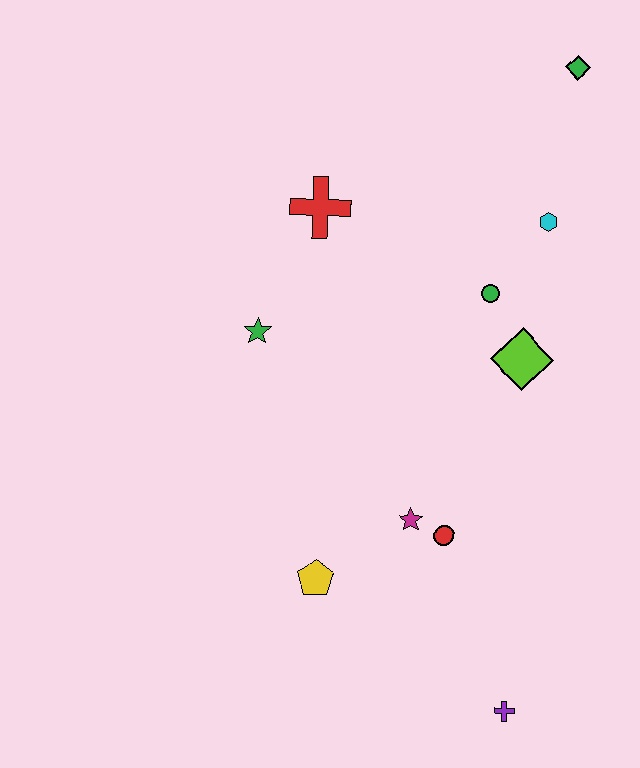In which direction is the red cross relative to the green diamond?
The red cross is to the left of the green diamond.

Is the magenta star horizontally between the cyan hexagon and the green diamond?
No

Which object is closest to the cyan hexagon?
The green circle is closest to the cyan hexagon.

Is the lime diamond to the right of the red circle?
Yes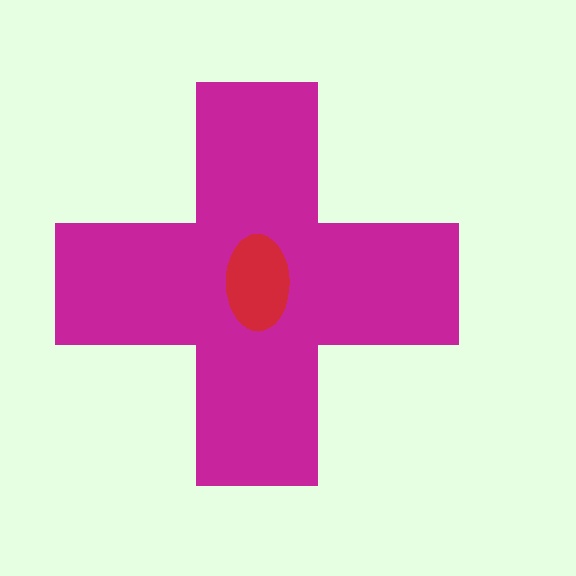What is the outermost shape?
The magenta cross.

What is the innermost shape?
The red ellipse.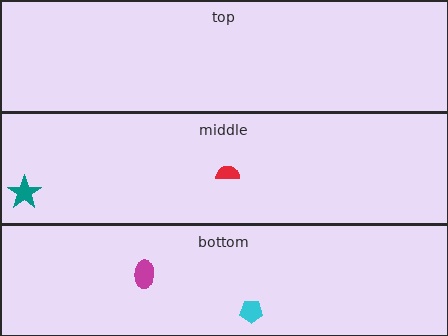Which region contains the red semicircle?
The middle region.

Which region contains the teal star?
The middle region.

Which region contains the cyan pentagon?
The bottom region.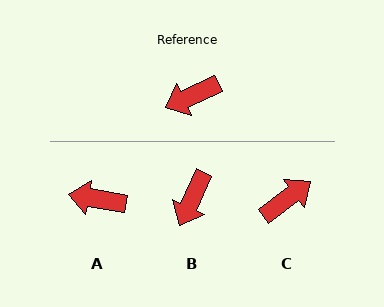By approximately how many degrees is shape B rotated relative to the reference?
Approximately 41 degrees counter-clockwise.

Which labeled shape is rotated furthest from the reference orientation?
C, about 168 degrees away.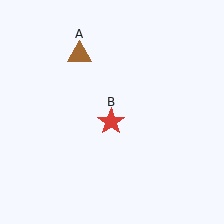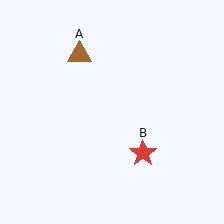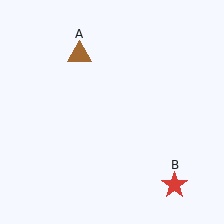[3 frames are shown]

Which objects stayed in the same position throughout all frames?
Brown triangle (object A) remained stationary.